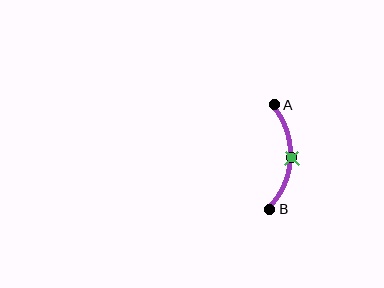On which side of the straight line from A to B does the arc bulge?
The arc bulges to the right of the straight line connecting A and B.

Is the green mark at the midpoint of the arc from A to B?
Yes. The green mark lies on the arc at equal arc-length from both A and B — it is the arc midpoint.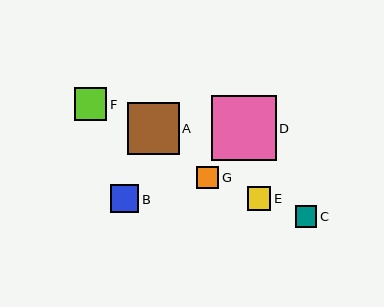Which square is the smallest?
Square C is the smallest with a size of approximately 21 pixels.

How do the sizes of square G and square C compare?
Square G and square C are approximately the same size.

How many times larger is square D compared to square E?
Square D is approximately 2.7 times the size of square E.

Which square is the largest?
Square D is the largest with a size of approximately 65 pixels.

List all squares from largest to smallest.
From largest to smallest: D, A, F, B, E, G, C.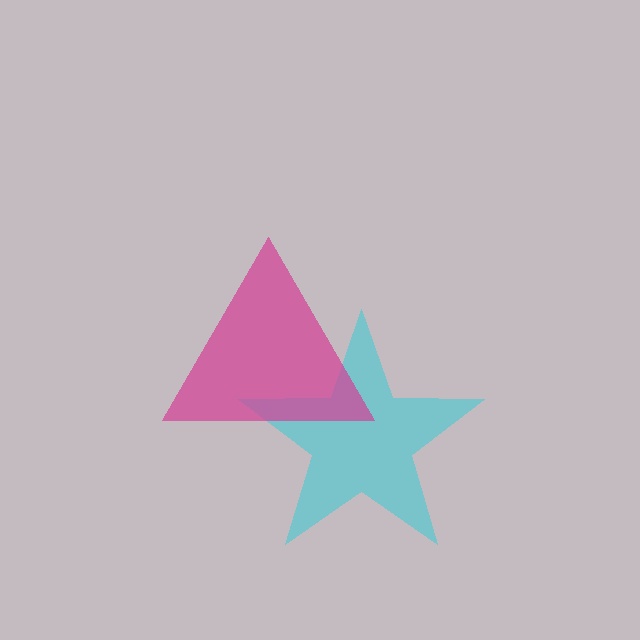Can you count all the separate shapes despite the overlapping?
Yes, there are 2 separate shapes.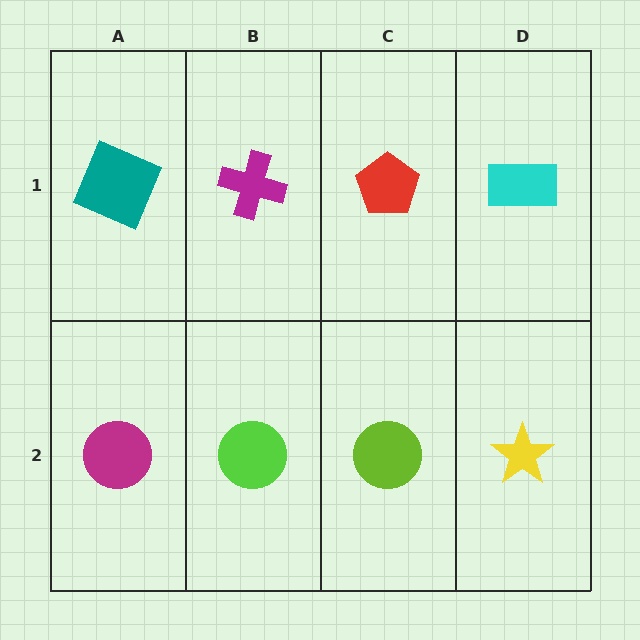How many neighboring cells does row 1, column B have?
3.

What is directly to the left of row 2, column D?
A lime circle.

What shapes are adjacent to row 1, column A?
A magenta circle (row 2, column A), a magenta cross (row 1, column B).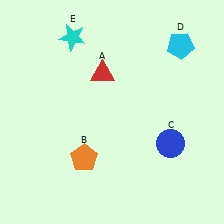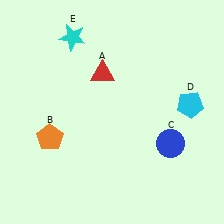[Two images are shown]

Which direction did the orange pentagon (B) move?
The orange pentagon (B) moved left.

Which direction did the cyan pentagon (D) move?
The cyan pentagon (D) moved down.